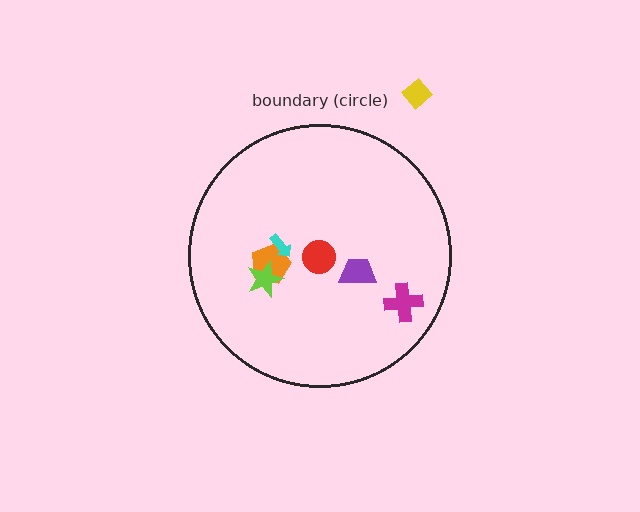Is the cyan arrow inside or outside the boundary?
Inside.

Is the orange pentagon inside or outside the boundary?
Inside.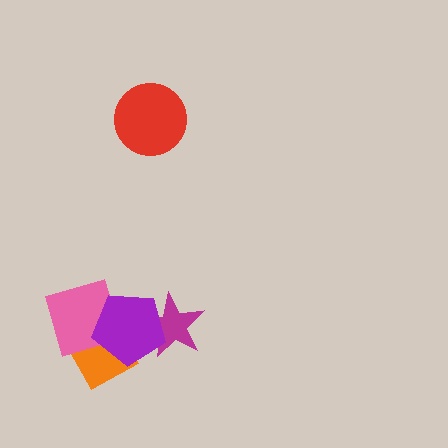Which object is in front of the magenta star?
The purple pentagon is in front of the magenta star.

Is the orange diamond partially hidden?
Yes, it is partially covered by another shape.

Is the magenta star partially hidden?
Yes, it is partially covered by another shape.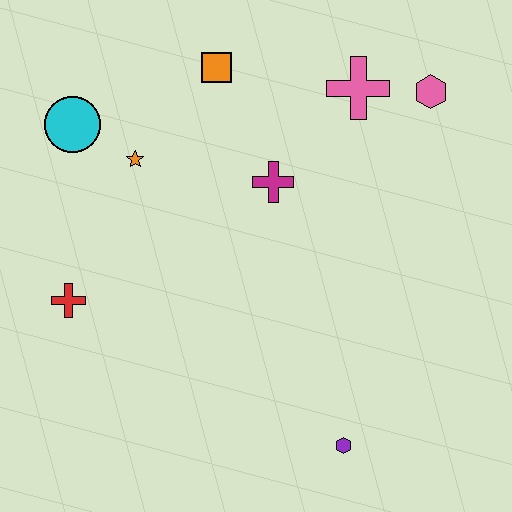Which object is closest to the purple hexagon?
The magenta cross is closest to the purple hexagon.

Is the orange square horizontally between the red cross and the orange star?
No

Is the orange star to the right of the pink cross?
No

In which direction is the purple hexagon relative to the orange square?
The purple hexagon is below the orange square.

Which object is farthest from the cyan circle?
The purple hexagon is farthest from the cyan circle.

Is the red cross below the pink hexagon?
Yes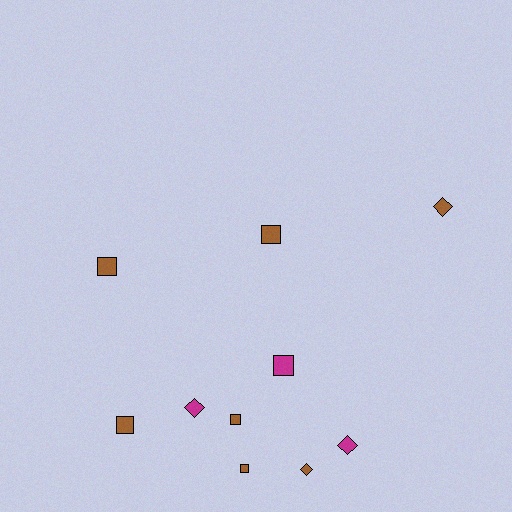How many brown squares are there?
There are 5 brown squares.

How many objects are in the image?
There are 10 objects.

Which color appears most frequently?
Brown, with 7 objects.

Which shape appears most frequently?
Square, with 6 objects.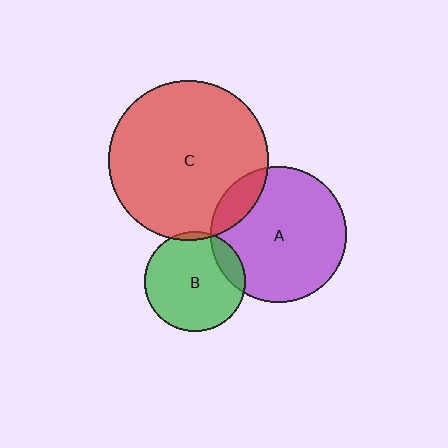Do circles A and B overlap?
Yes.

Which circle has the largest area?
Circle C (red).